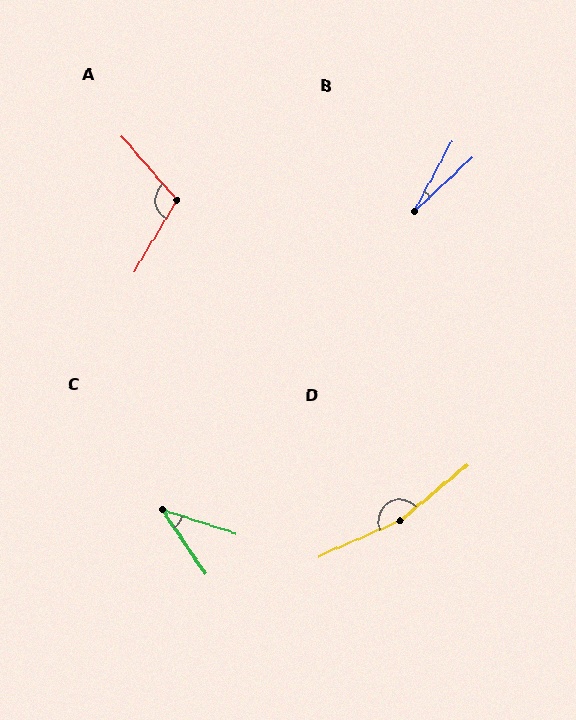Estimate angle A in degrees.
Approximately 108 degrees.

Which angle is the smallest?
B, at approximately 19 degrees.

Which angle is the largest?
D, at approximately 164 degrees.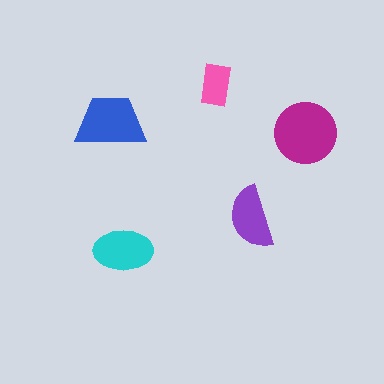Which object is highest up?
The pink rectangle is topmost.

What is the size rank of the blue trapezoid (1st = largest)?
2nd.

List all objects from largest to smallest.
The magenta circle, the blue trapezoid, the cyan ellipse, the purple semicircle, the pink rectangle.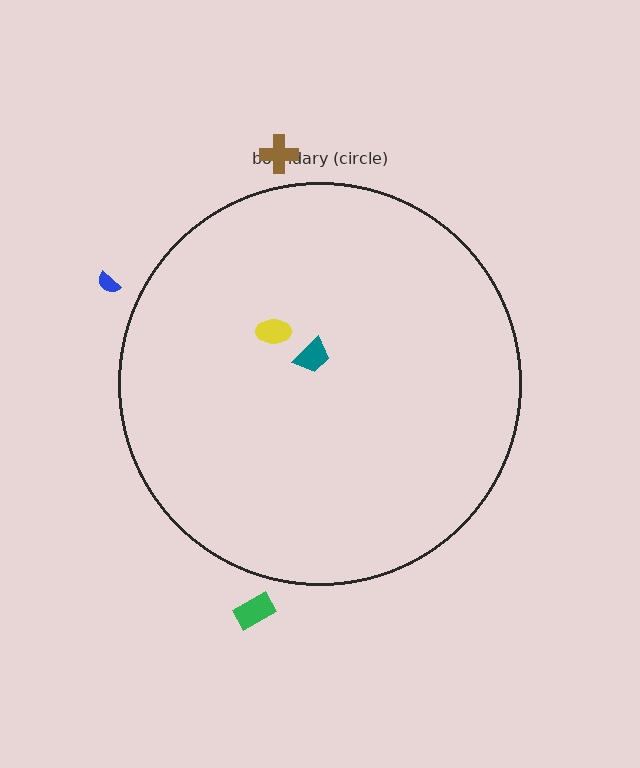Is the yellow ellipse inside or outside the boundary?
Inside.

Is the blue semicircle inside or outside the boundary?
Outside.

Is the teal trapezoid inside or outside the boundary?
Inside.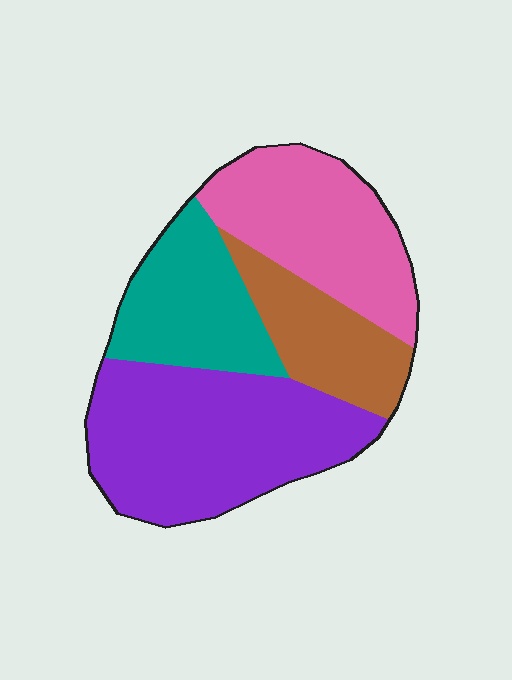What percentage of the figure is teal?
Teal takes up about one fifth (1/5) of the figure.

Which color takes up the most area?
Purple, at roughly 40%.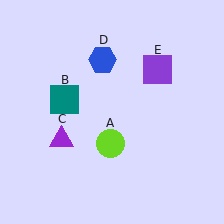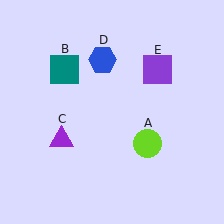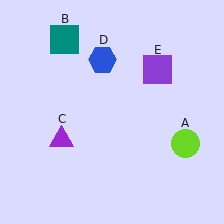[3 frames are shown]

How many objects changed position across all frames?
2 objects changed position: lime circle (object A), teal square (object B).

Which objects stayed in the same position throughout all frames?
Purple triangle (object C) and blue hexagon (object D) and purple square (object E) remained stationary.